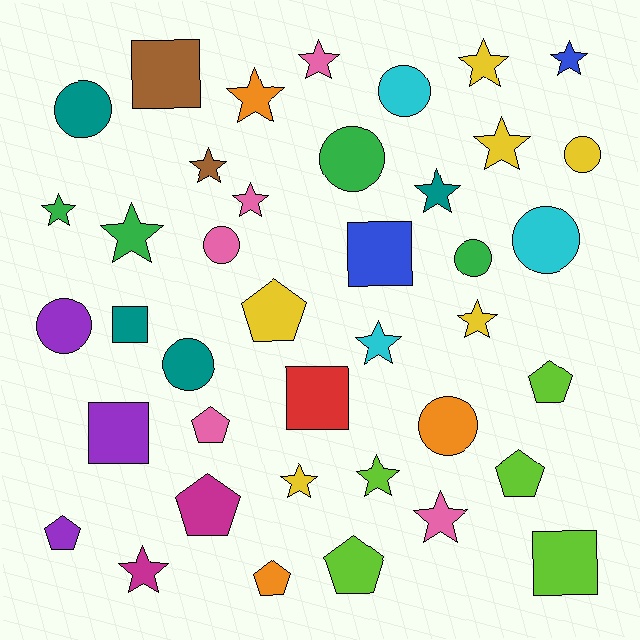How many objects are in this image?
There are 40 objects.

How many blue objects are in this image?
There are 2 blue objects.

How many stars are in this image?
There are 16 stars.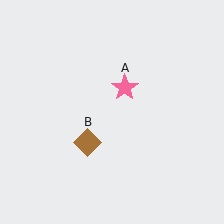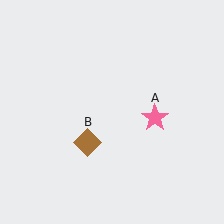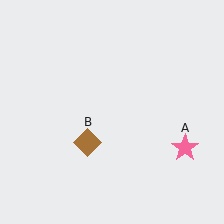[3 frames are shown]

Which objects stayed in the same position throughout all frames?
Brown diamond (object B) remained stationary.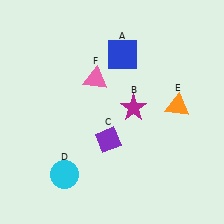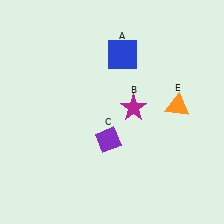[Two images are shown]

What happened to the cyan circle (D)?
The cyan circle (D) was removed in Image 2. It was in the bottom-left area of Image 1.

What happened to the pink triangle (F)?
The pink triangle (F) was removed in Image 2. It was in the top-left area of Image 1.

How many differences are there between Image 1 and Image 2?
There are 2 differences between the two images.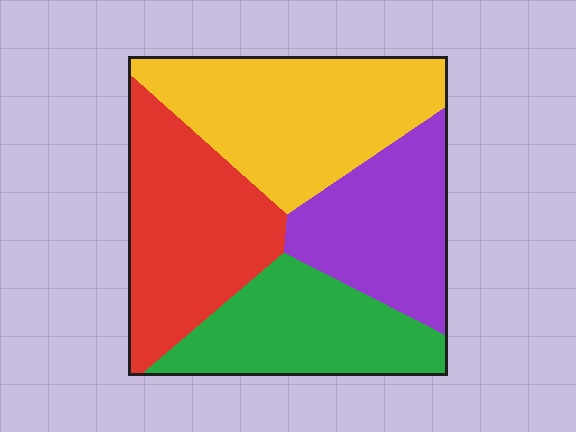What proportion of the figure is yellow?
Yellow covers 30% of the figure.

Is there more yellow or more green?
Yellow.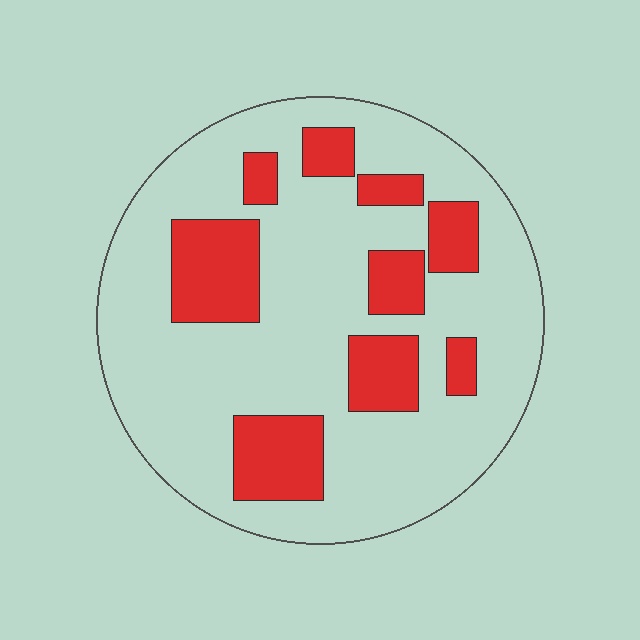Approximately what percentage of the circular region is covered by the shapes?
Approximately 25%.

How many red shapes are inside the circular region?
9.